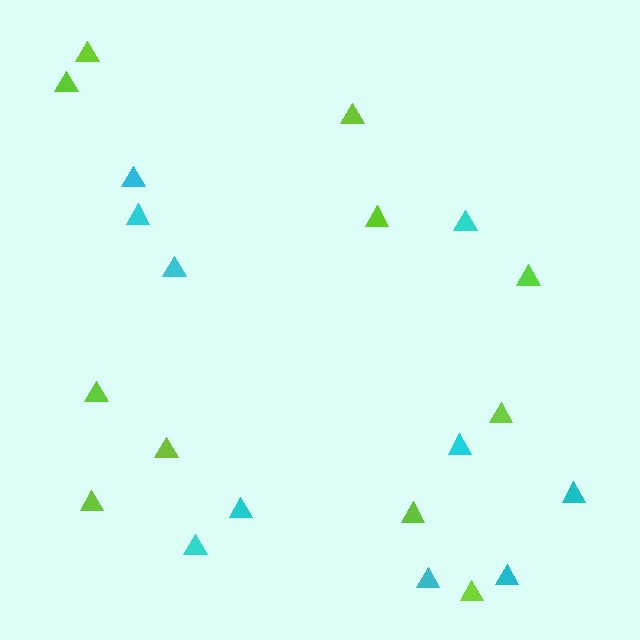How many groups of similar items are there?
There are 2 groups: one group of cyan triangles (10) and one group of lime triangles (11).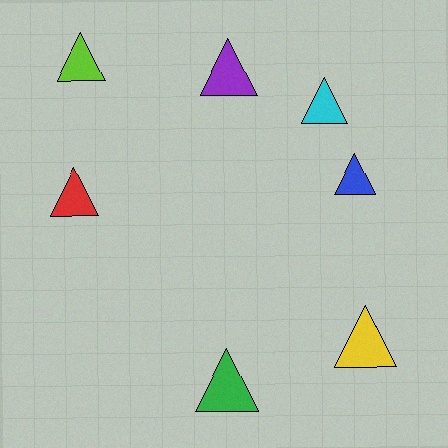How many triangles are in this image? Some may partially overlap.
There are 7 triangles.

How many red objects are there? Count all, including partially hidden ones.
There is 1 red object.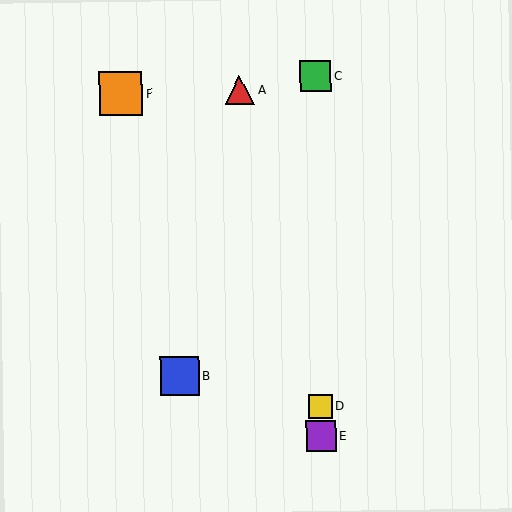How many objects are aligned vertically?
3 objects (C, D, E) are aligned vertically.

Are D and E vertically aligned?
Yes, both are at x≈320.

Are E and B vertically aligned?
No, E is at x≈321 and B is at x≈179.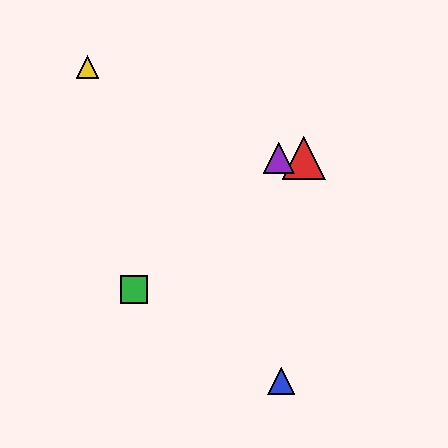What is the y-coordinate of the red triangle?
The red triangle is at y≈158.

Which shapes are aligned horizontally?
The red triangle, the purple triangle are aligned horizontally.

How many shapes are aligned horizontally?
2 shapes (the red triangle, the purple triangle) are aligned horizontally.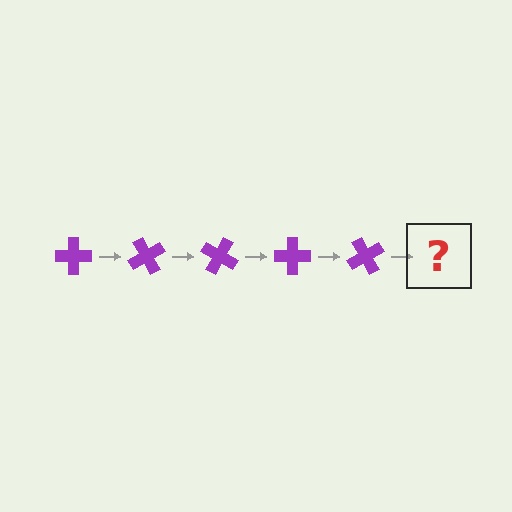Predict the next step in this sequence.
The next step is a purple cross rotated 300 degrees.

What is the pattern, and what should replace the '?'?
The pattern is that the cross rotates 60 degrees each step. The '?' should be a purple cross rotated 300 degrees.